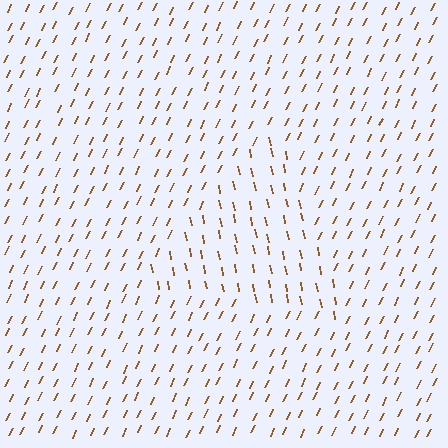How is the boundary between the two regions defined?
The boundary is defined purely by a change in line orientation (approximately 37 degrees difference). All lines are the same color and thickness.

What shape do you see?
I see a triangle.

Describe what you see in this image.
The image is filled with small brown line segments. A triangle region in the image has lines oriented differently from the surrounding lines, creating a visible texture boundary.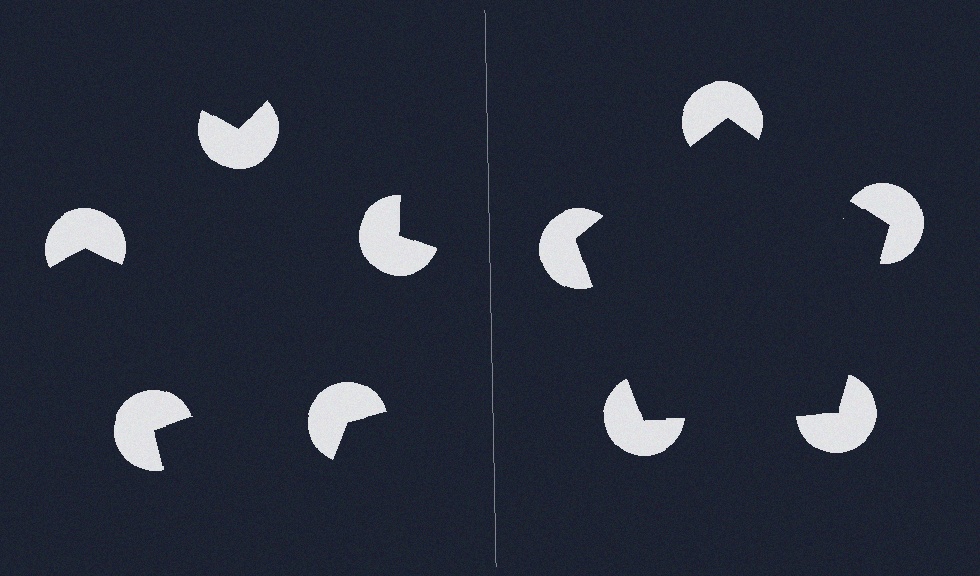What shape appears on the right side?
An illusory pentagon.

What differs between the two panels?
The pac-man discs are positioned identically on both sides; only the wedge orientations differ. On the right they align to a pentagon; on the left they are misaligned.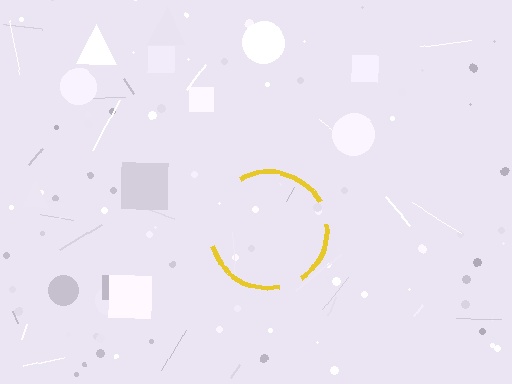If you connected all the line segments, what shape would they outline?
They would outline a circle.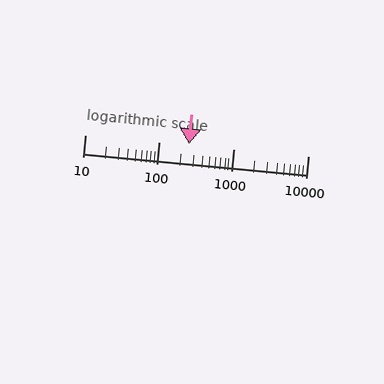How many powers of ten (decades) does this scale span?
The scale spans 3 decades, from 10 to 10000.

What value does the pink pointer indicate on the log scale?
The pointer indicates approximately 250.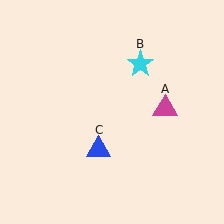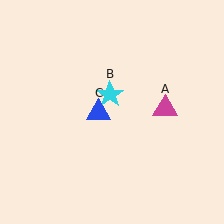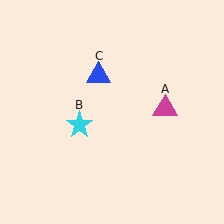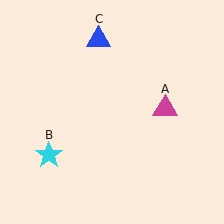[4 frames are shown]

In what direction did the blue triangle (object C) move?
The blue triangle (object C) moved up.